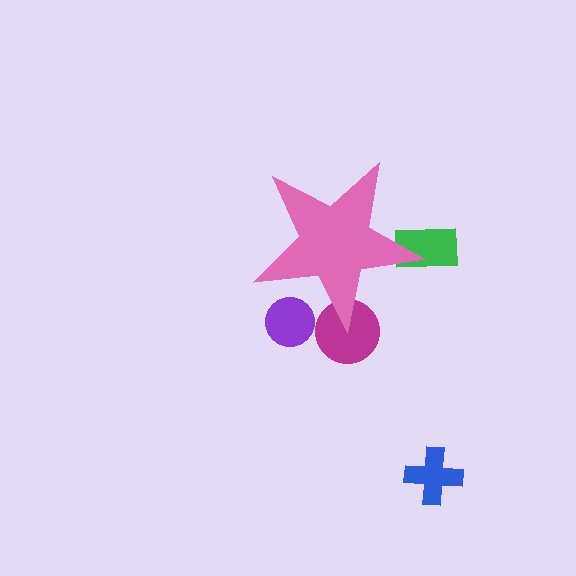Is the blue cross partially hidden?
No, the blue cross is fully visible.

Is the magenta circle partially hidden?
Yes, the magenta circle is partially hidden behind the pink star.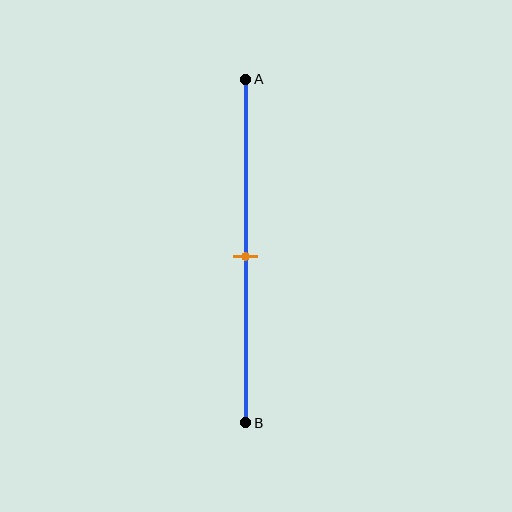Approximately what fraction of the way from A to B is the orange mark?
The orange mark is approximately 50% of the way from A to B.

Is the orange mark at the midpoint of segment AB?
Yes, the mark is approximately at the midpoint.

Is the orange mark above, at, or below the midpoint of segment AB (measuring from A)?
The orange mark is approximately at the midpoint of segment AB.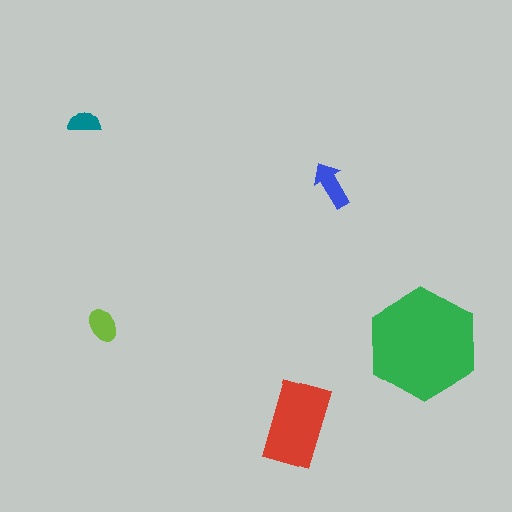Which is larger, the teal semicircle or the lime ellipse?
The lime ellipse.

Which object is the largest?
The green hexagon.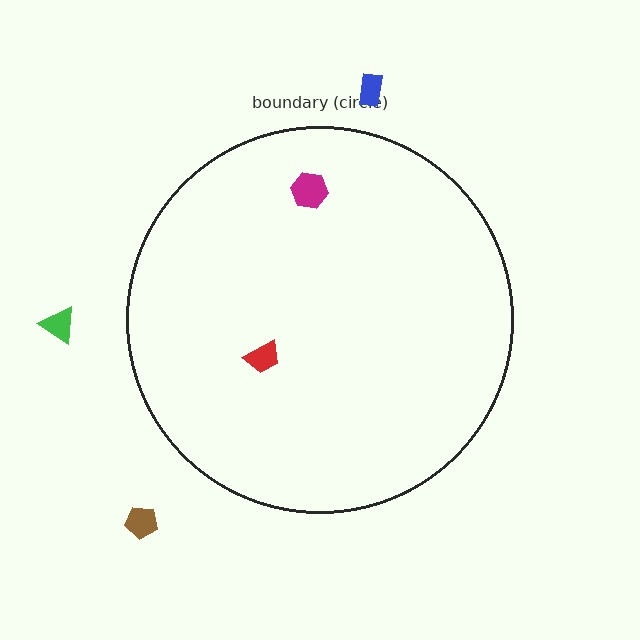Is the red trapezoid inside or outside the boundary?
Inside.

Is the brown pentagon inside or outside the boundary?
Outside.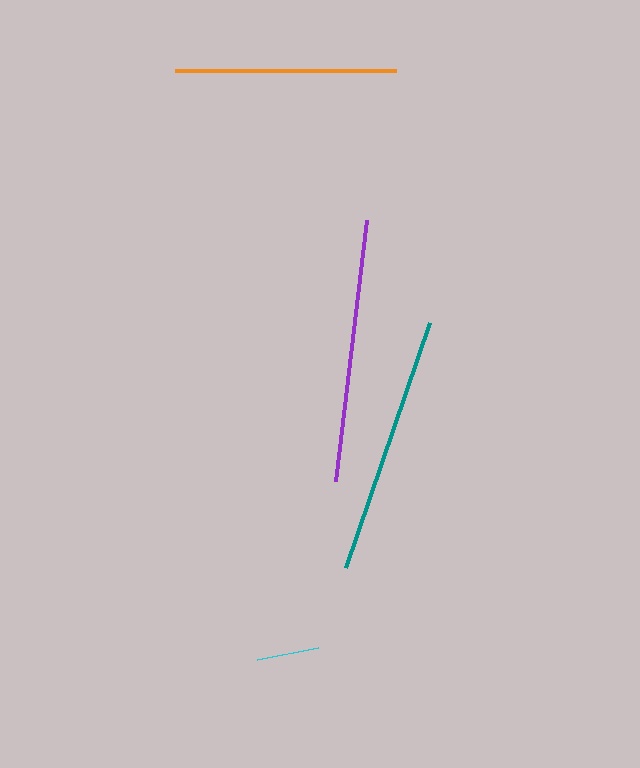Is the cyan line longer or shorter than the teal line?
The teal line is longer than the cyan line.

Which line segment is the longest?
The purple line is the longest at approximately 263 pixels.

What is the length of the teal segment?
The teal segment is approximately 259 pixels long.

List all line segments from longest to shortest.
From longest to shortest: purple, teal, orange, cyan.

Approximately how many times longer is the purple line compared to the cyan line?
The purple line is approximately 4.2 times the length of the cyan line.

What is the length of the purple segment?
The purple segment is approximately 263 pixels long.